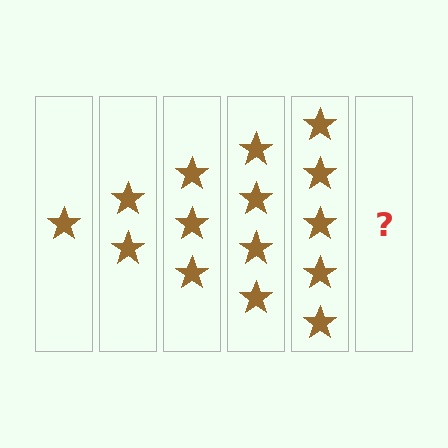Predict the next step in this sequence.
The next step is 6 stars.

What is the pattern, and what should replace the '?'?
The pattern is that each step adds one more star. The '?' should be 6 stars.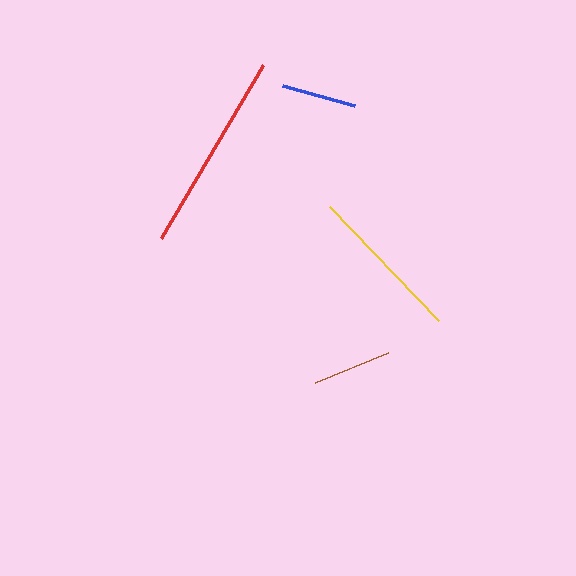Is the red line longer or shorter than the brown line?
The red line is longer than the brown line.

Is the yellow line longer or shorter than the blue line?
The yellow line is longer than the blue line.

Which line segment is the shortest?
The blue line is the shortest at approximately 75 pixels.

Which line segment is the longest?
The red line is the longest at approximately 200 pixels.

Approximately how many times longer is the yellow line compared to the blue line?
The yellow line is approximately 2.1 times the length of the blue line.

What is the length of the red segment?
The red segment is approximately 200 pixels long.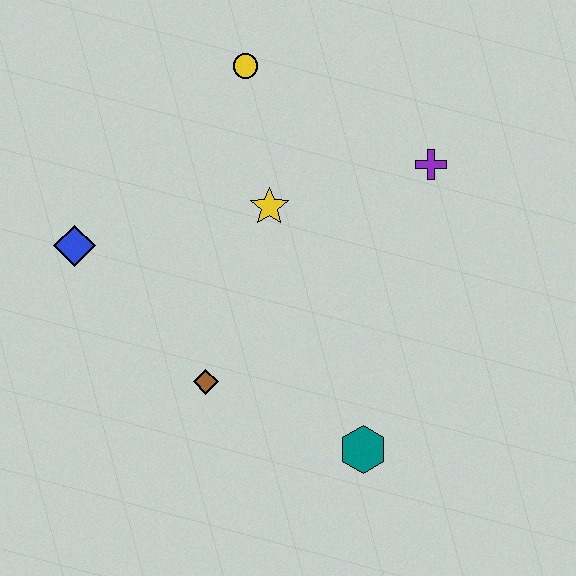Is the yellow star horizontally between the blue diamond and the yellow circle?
No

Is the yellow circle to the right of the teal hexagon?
No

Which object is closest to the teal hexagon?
The brown diamond is closest to the teal hexagon.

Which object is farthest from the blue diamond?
The purple cross is farthest from the blue diamond.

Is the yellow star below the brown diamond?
No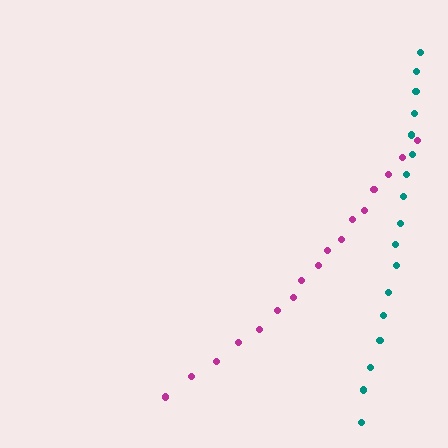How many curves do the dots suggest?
There are 2 distinct paths.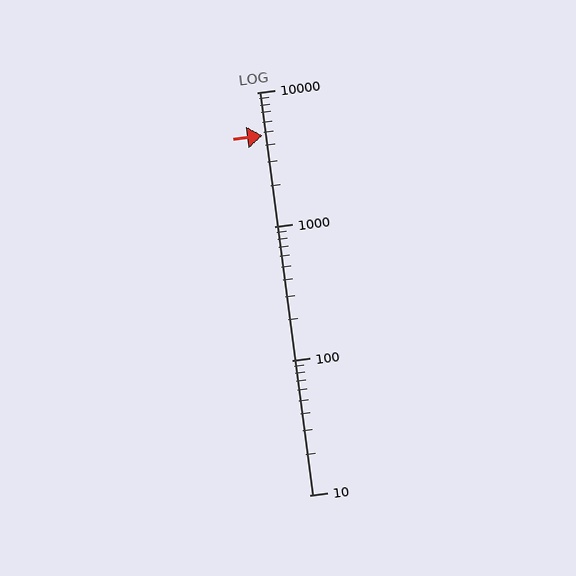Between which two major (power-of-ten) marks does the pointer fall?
The pointer is between 1000 and 10000.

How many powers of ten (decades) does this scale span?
The scale spans 3 decades, from 10 to 10000.